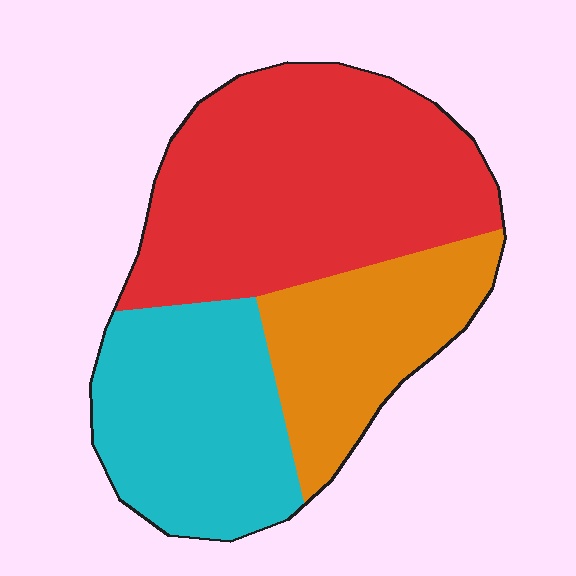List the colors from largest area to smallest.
From largest to smallest: red, cyan, orange.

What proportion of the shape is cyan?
Cyan covers 30% of the shape.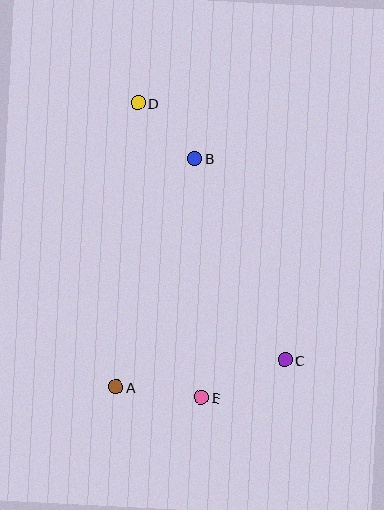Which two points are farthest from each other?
Points D and E are farthest from each other.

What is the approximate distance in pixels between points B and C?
The distance between B and C is approximately 221 pixels.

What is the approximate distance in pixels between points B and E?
The distance between B and E is approximately 239 pixels.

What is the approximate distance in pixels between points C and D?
The distance between C and D is approximately 296 pixels.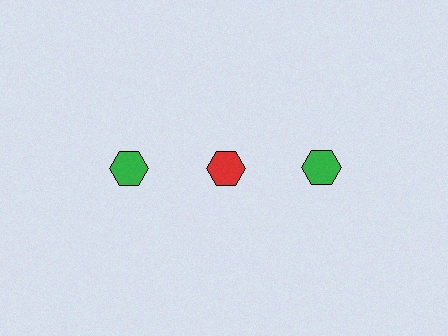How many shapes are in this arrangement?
There are 3 shapes arranged in a grid pattern.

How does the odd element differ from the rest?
It has a different color: red instead of green.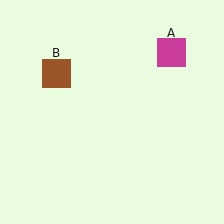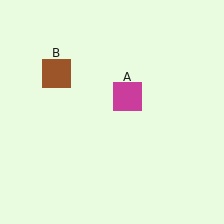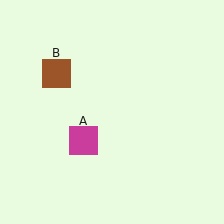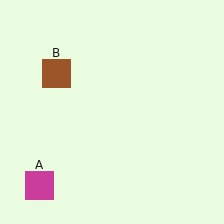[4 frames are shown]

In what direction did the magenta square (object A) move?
The magenta square (object A) moved down and to the left.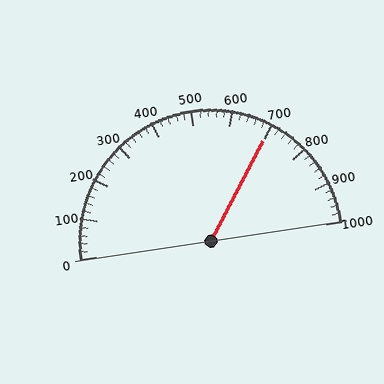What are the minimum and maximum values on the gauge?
The gauge ranges from 0 to 1000.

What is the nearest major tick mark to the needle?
The nearest major tick mark is 700.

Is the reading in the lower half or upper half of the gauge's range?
The reading is in the upper half of the range (0 to 1000).